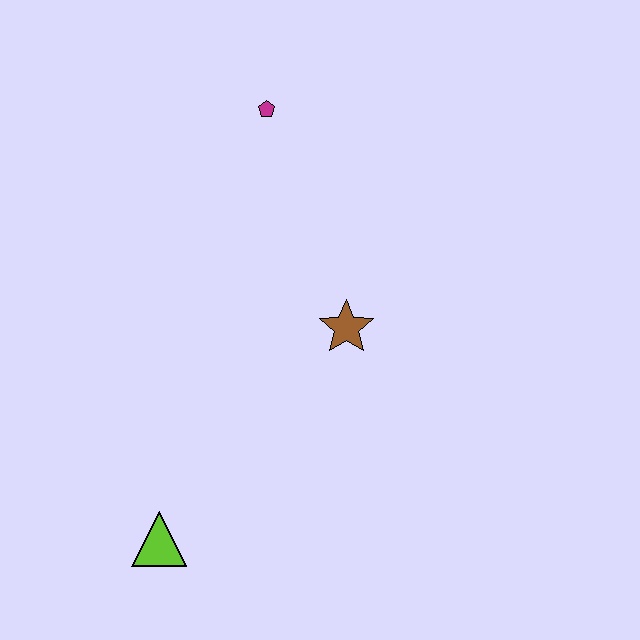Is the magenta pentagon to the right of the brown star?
No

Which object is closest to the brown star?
The magenta pentagon is closest to the brown star.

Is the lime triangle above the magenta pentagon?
No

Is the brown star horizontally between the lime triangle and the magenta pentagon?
No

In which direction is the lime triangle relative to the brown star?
The lime triangle is below the brown star.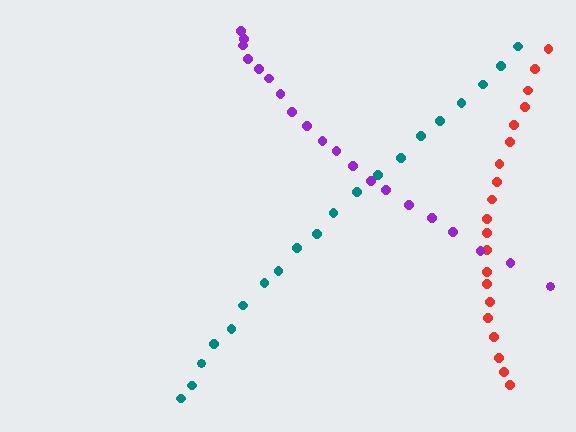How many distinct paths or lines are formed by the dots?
There are 3 distinct paths.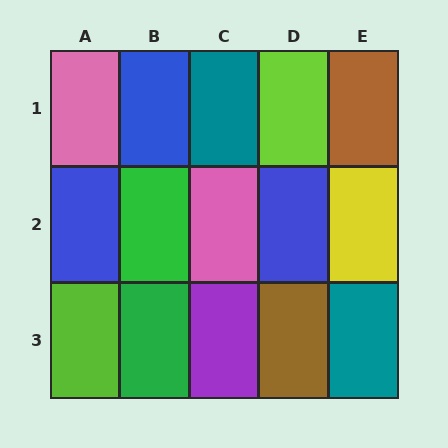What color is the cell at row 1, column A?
Pink.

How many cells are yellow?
1 cell is yellow.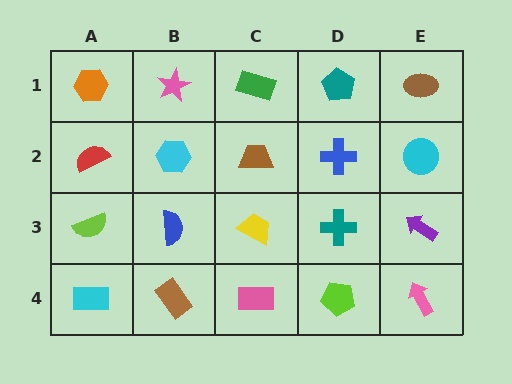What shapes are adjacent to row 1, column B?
A cyan hexagon (row 2, column B), an orange hexagon (row 1, column A), a green rectangle (row 1, column C).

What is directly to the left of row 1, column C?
A pink star.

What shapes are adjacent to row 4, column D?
A teal cross (row 3, column D), a pink rectangle (row 4, column C), a pink arrow (row 4, column E).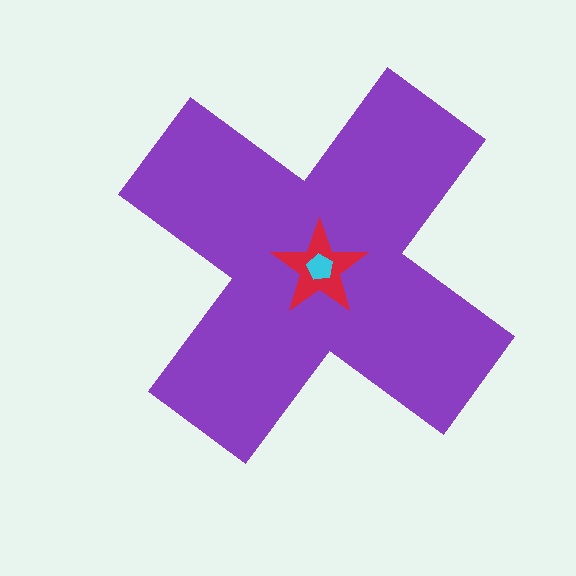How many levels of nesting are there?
3.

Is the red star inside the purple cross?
Yes.